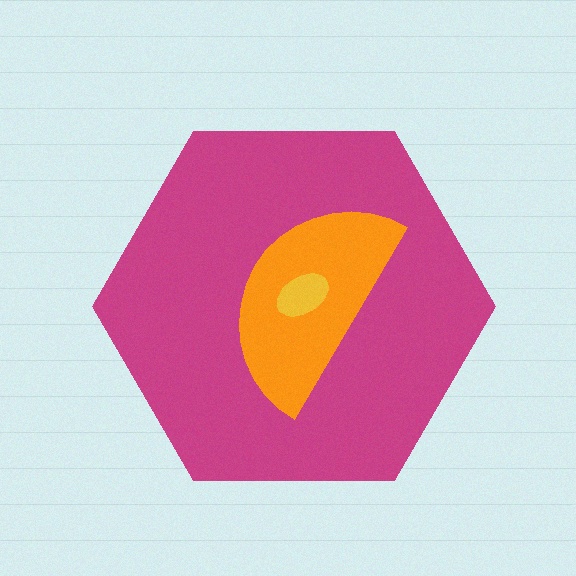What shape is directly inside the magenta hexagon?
The orange semicircle.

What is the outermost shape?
The magenta hexagon.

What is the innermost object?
The yellow ellipse.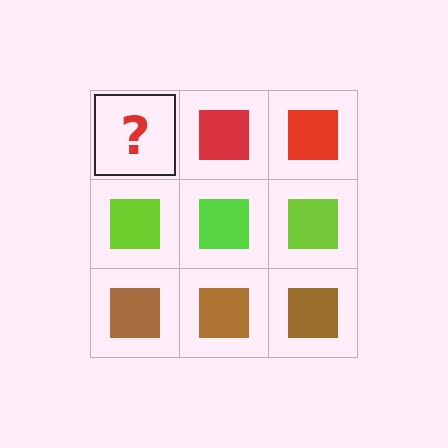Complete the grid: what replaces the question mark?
The question mark should be replaced with a red square.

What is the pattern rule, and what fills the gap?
The rule is that each row has a consistent color. The gap should be filled with a red square.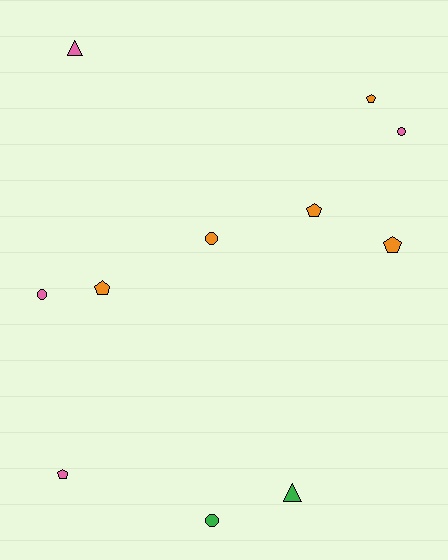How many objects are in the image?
There are 11 objects.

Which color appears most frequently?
Orange, with 5 objects.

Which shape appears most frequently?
Pentagon, with 5 objects.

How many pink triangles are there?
There is 1 pink triangle.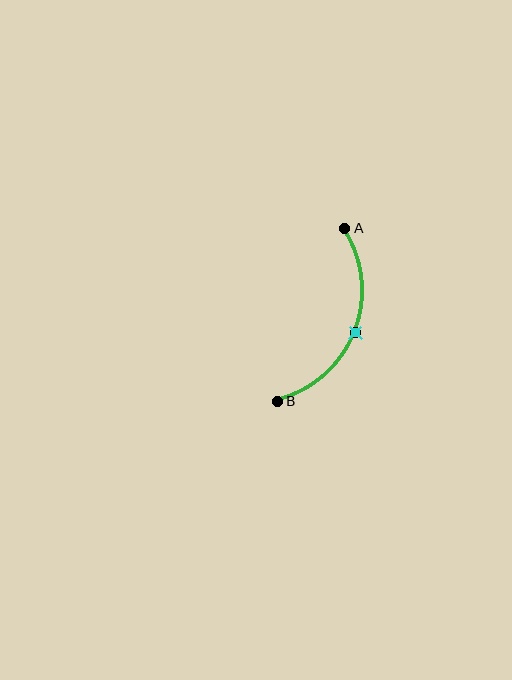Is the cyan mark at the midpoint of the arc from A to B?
Yes. The cyan mark lies on the arc at equal arc-length from both A and B — it is the arc midpoint.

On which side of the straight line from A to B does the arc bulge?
The arc bulges to the right of the straight line connecting A and B.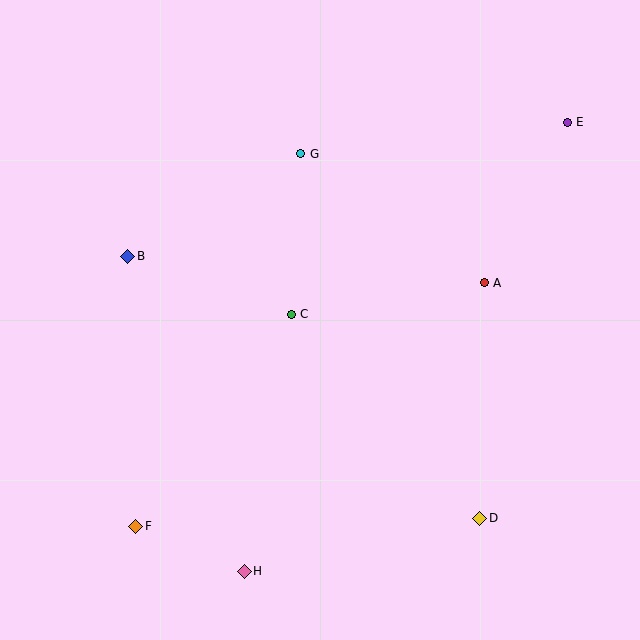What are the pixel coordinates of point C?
Point C is at (291, 314).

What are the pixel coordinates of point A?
Point A is at (484, 283).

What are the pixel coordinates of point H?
Point H is at (244, 571).